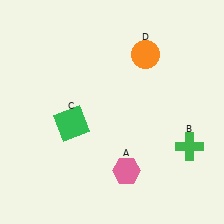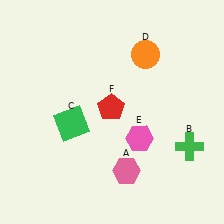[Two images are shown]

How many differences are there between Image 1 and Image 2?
There are 2 differences between the two images.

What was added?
A pink hexagon (E), a red pentagon (F) were added in Image 2.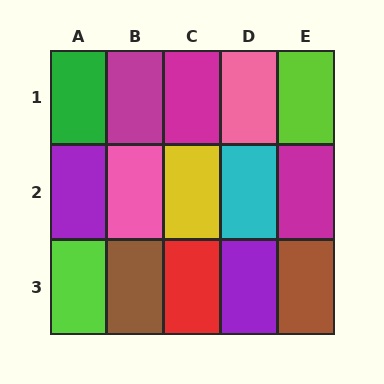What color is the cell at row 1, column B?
Magenta.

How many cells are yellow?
1 cell is yellow.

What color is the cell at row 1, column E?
Lime.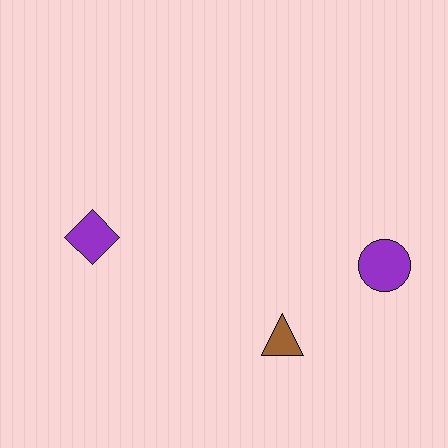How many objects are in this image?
There are 3 objects.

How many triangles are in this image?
There is 1 triangle.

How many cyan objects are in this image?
There are no cyan objects.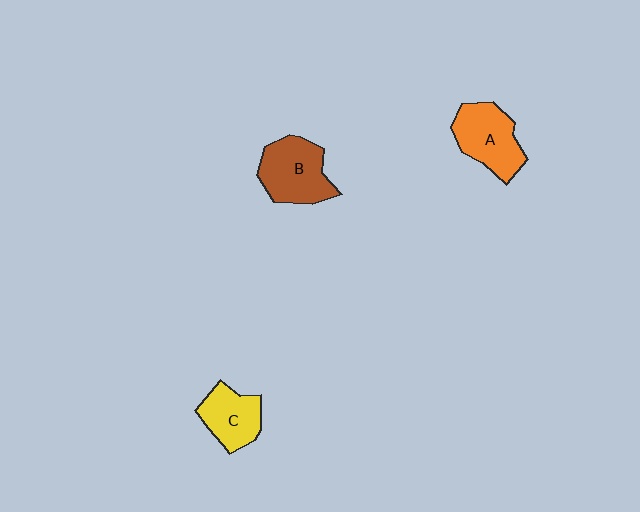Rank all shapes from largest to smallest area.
From largest to smallest: B (brown), A (orange), C (yellow).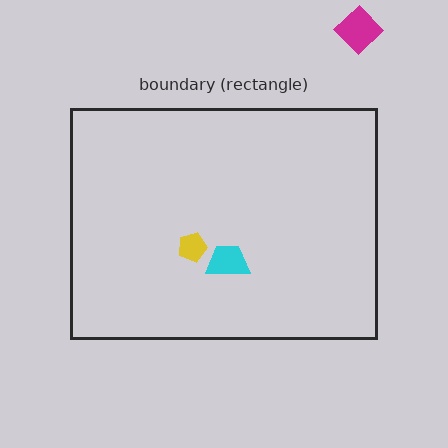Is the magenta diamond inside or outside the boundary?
Outside.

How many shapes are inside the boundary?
2 inside, 1 outside.